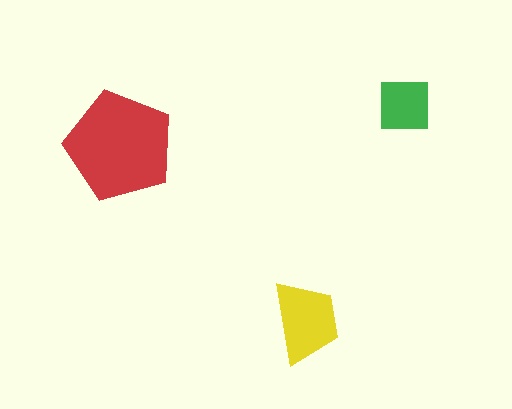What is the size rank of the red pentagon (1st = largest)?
1st.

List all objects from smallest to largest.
The green square, the yellow trapezoid, the red pentagon.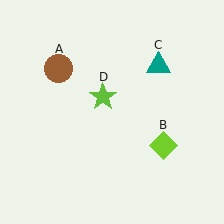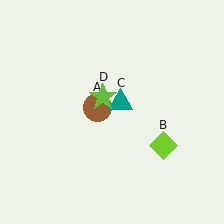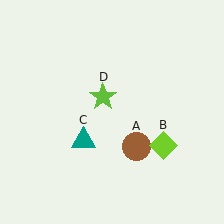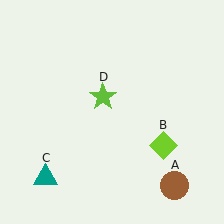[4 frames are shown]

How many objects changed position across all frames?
2 objects changed position: brown circle (object A), teal triangle (object C).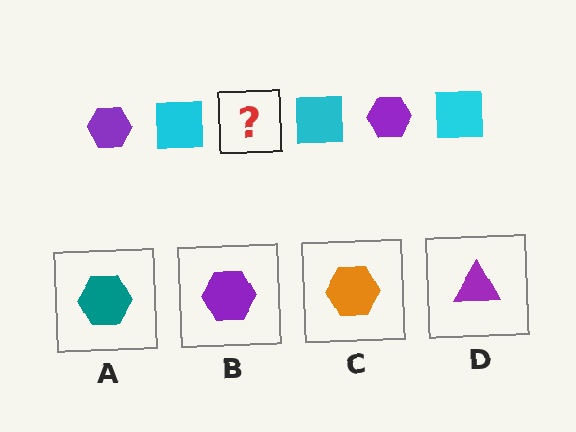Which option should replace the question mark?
Option B.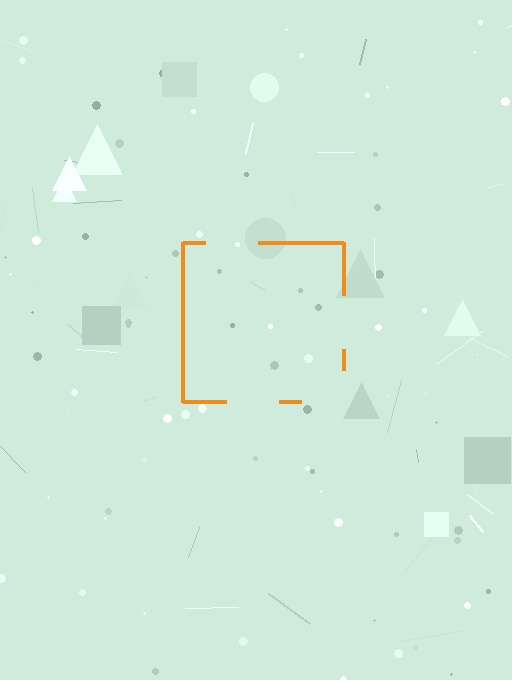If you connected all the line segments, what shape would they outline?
They would outline a square.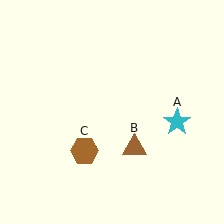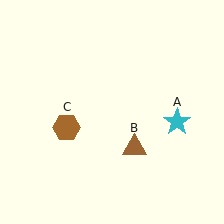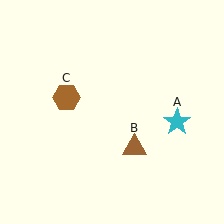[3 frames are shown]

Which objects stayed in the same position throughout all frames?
Cyan star (object A) and brown triangle (object B) remained stationary.